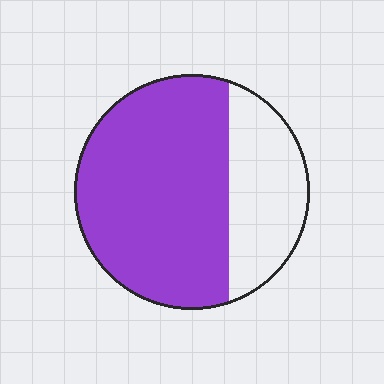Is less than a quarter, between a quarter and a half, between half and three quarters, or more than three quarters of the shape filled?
Between half and three quarters.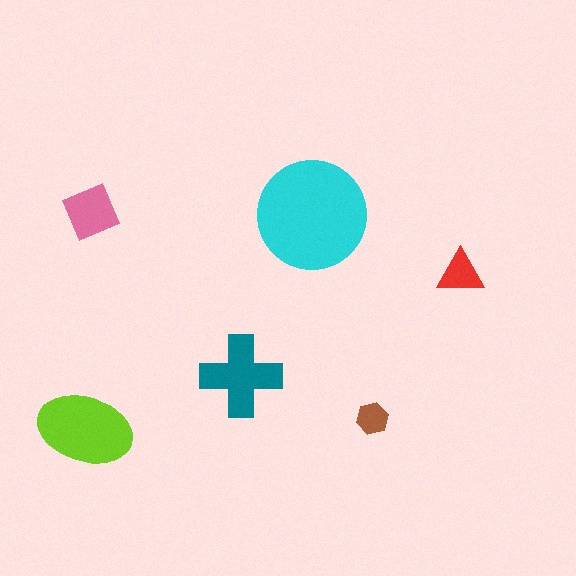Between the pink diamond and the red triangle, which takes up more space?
The pink diamond.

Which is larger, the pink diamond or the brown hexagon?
The pink diamond.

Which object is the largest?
The cyan circle.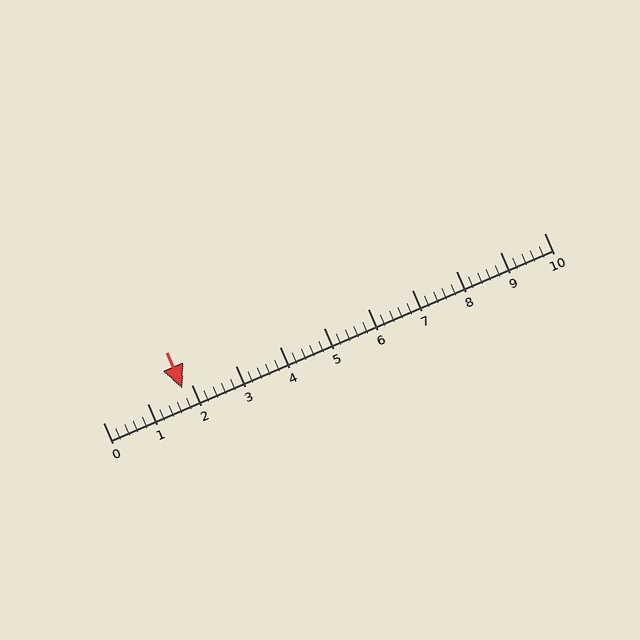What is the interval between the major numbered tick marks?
The major tick marks are spaced 1 units apart.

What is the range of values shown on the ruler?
The ruler shows values from 0 to 10.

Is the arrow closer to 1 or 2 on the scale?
The arrow is closer to 2.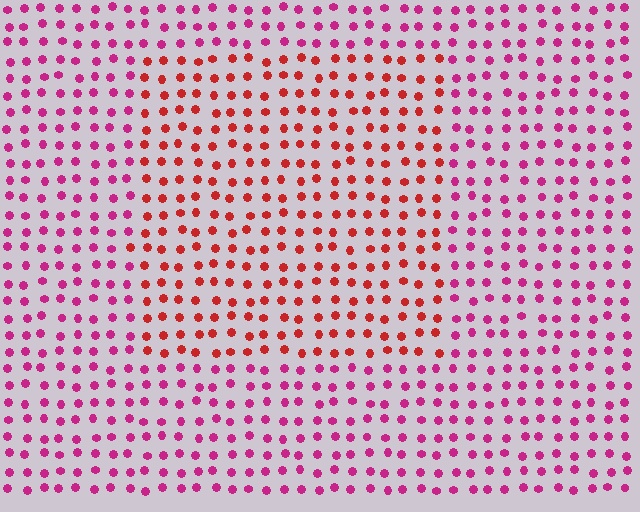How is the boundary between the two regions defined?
The boundary is defined purely by a slight shift in hue (about 36 degrees). Spacing, size, and orientation are identical on both sides.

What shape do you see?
I see a rectangle.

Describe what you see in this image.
The image is filled with small magenta elements in a uniform arrangement. A rectangle-shaped region is visible where the elements are tinted to a slightly different hue, forming a subtle color boundary.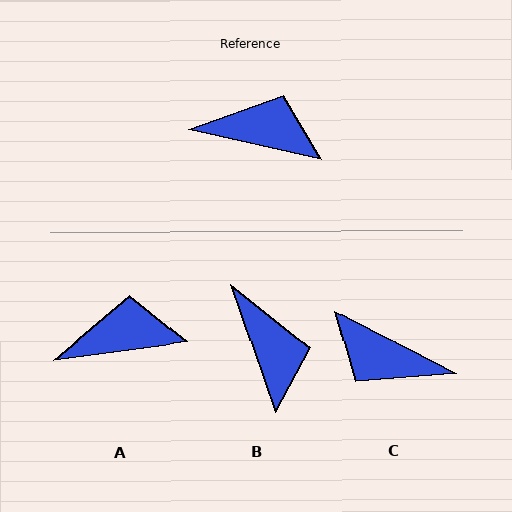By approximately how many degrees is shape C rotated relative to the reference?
Approximately 165 degrees counter-clockwise.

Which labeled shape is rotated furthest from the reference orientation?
C, about 165 degrees away.